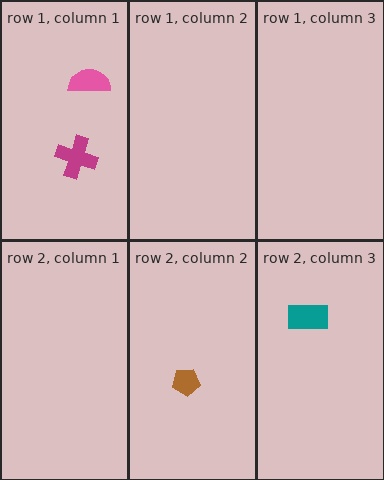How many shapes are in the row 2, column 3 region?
1.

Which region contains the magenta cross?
The row 1, column 1 region.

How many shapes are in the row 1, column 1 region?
2.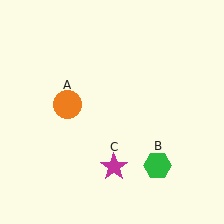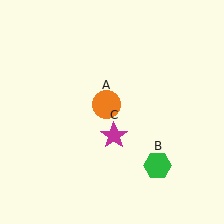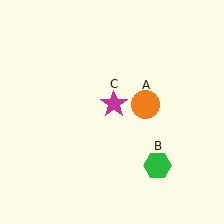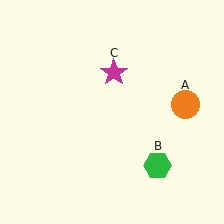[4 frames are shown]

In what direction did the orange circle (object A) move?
The orange circle (object A) moved right.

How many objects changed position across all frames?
2 objects changed position: orange circle (object A), magenta star (object C).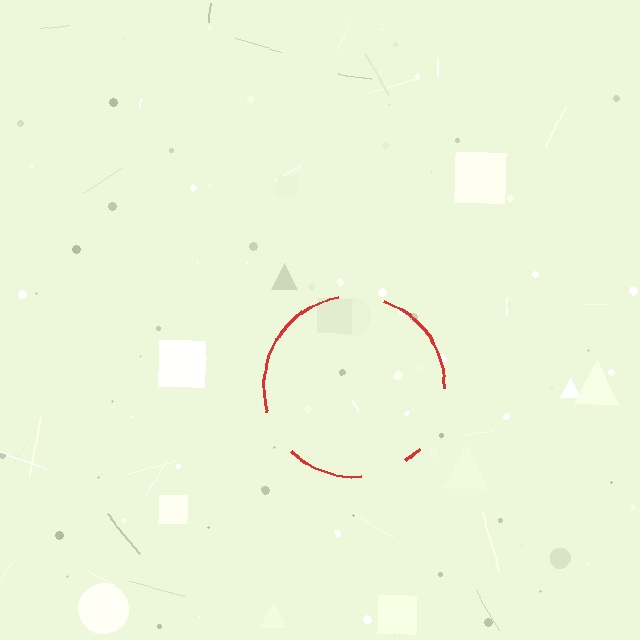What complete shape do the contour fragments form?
The contour fragments form a circle.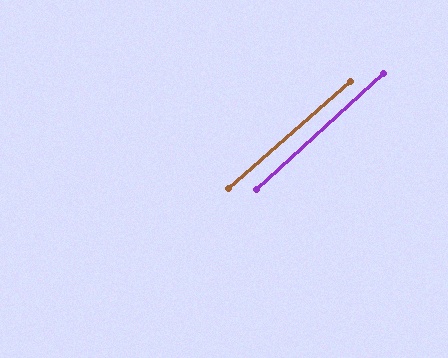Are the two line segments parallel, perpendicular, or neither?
Parallel — their directions differ by only 0.9°.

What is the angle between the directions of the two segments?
Approximately 1 degree.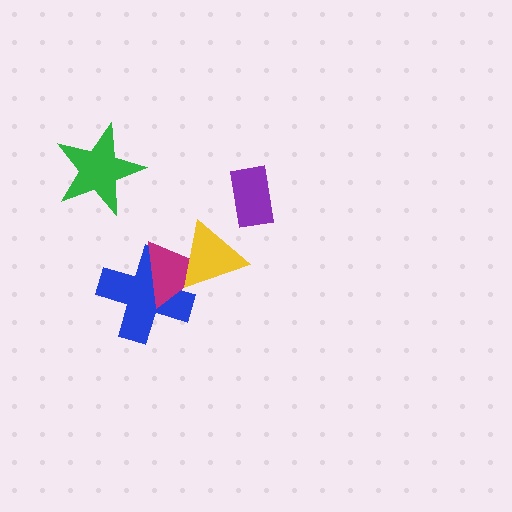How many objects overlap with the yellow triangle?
2 objects overlap with the yellow triangle.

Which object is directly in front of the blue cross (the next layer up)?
The magenta triangle is directly in front of the blue cross.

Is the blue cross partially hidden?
Yes, it is partially covered by another shape.